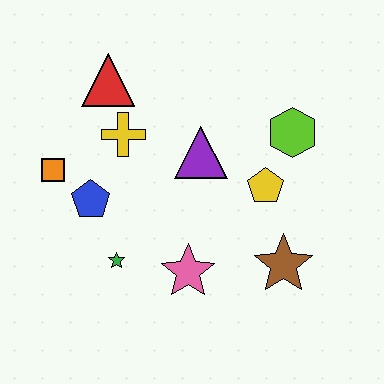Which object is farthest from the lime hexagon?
The orange square is farthest from the lime hexagon.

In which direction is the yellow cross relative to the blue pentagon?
The yellow cross is above the blue pentagon.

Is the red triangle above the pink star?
Yes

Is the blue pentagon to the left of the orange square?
No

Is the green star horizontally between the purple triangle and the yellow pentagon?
No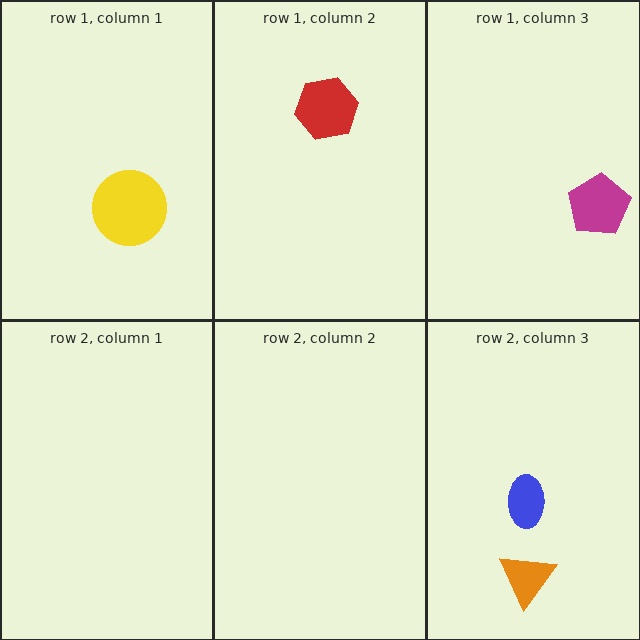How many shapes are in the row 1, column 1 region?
1.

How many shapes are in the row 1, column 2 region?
1.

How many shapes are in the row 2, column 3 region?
2.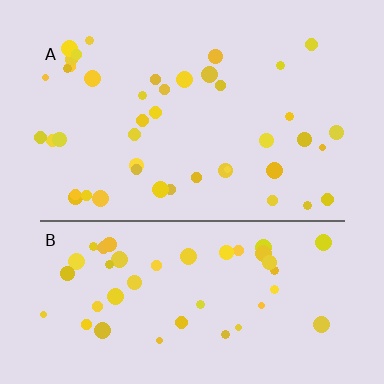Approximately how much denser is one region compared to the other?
Approximately 1.0× — region A over region B.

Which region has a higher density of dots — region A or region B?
A (the top).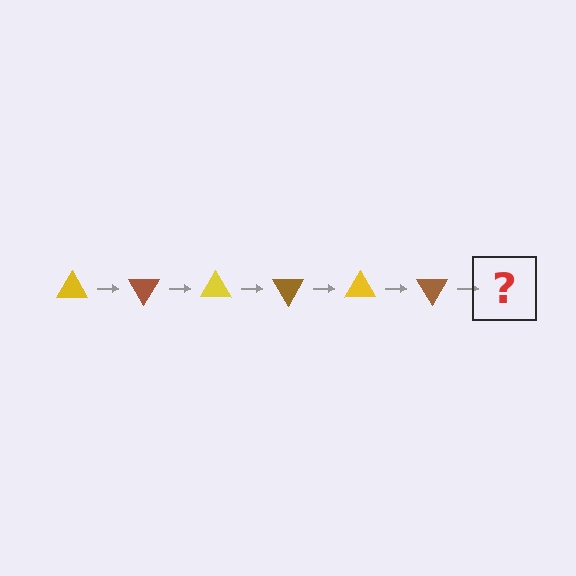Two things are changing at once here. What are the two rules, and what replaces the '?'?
The two rules are that it rotates 60 degrees each step and the color cycles through yellow and brown. The '?' should be a yellow triangle, rotated 360 degrees from the start.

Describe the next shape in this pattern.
It should be a yellow triangle, rotated 360 degrees from the start.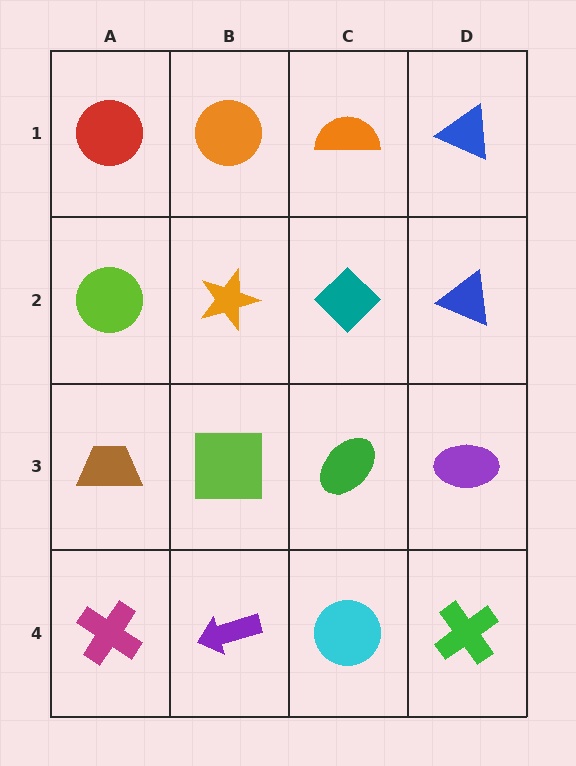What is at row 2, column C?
A teal diamond.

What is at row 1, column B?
An orange circle.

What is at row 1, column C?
An orange semicircle.